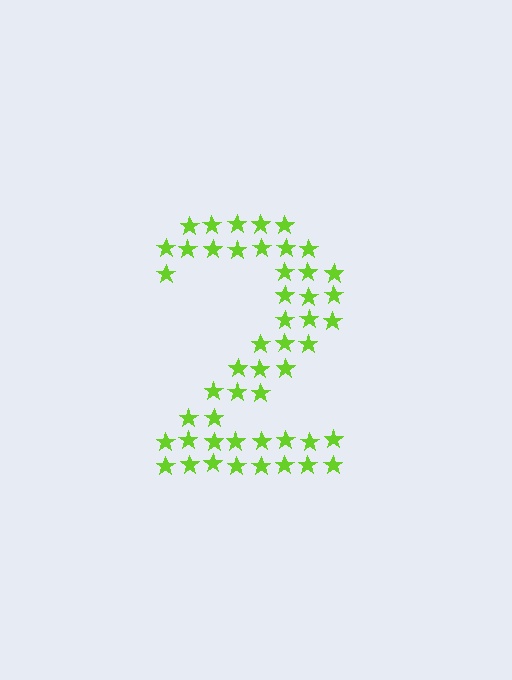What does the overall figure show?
The overall figure shows the digit 2.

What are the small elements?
The small elements are stars.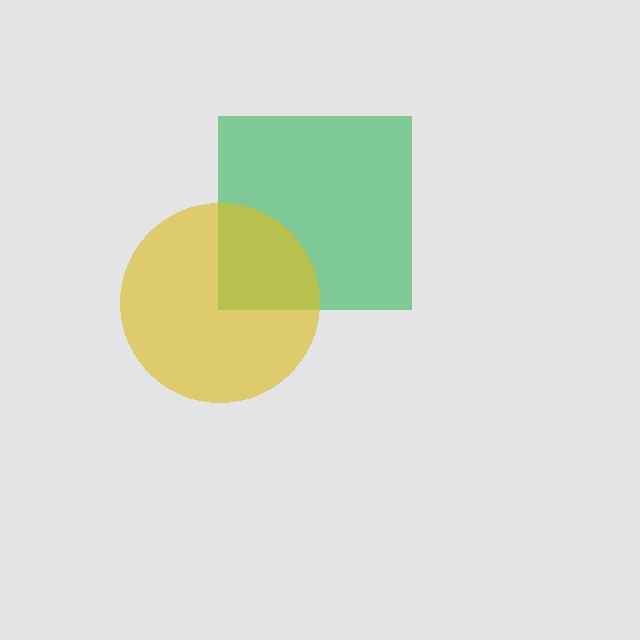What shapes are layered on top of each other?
The layered shapes are: a green square, a yellow circle.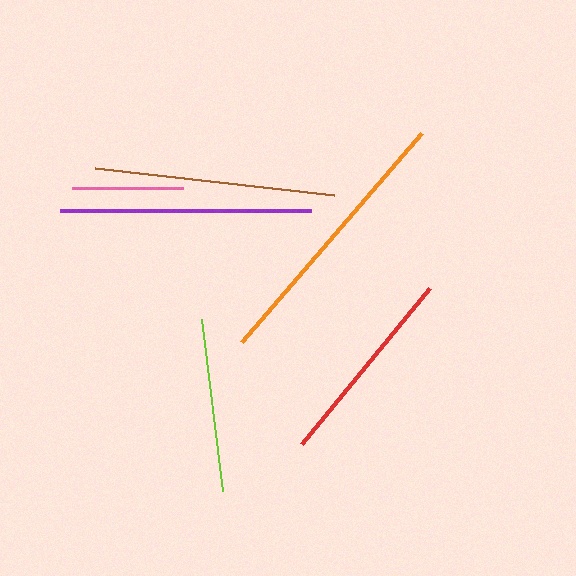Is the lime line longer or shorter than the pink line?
The lime line is longer than the pink line.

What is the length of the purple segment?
The purple segment is approximately 251 pixels long.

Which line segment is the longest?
The orange line is the longest at approximately 275 pixels.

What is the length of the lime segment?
The lime segment is approximately 173 pixels long.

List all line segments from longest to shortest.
From longest to shortest: orange, purple, brown, red, lime, pink.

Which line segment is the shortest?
The pink line is the shortest at approximately 111 pixels.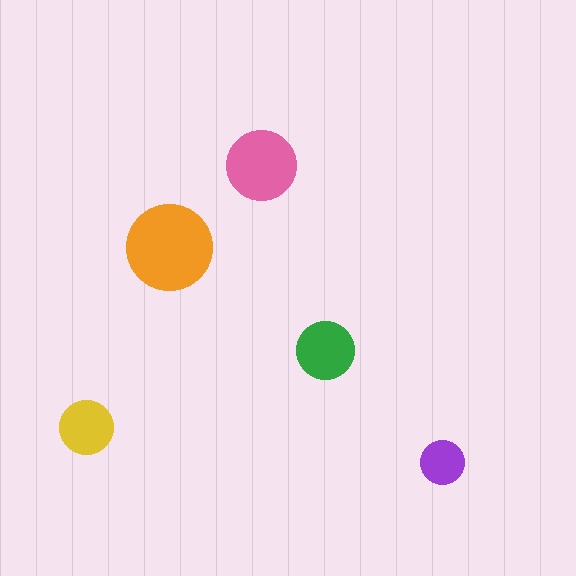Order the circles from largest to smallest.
the orange one, the pink one, the green one, the yellow one, the purple one.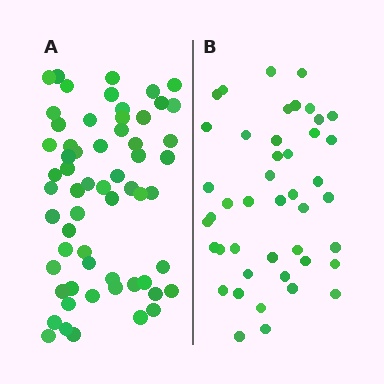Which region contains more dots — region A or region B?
Region A (the left region) has more dots.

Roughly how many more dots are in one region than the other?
Region A has approximately 15 more dots than region B.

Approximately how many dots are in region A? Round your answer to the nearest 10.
About 60 dots.